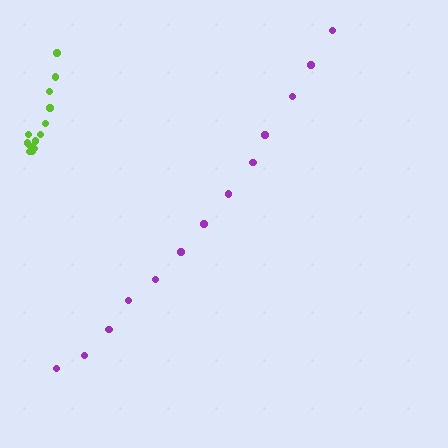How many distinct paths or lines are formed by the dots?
There are 2 distinct paths.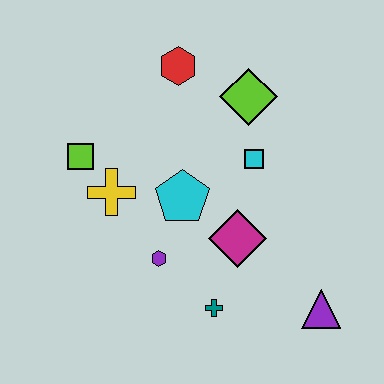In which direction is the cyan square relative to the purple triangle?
The cyan square is above the purple triangle.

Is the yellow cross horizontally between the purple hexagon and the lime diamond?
No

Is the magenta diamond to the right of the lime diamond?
No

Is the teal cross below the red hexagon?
Yes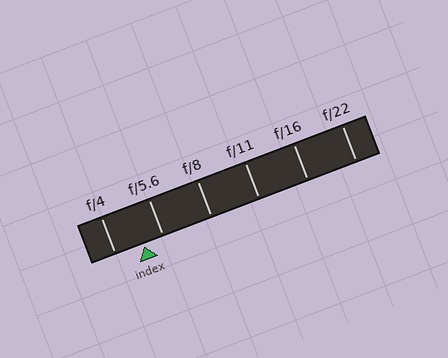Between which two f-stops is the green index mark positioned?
The index mark is between f/4 and f/5.6.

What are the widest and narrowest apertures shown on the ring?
The widest aperture shown is f/4 and the narrowest is f/22.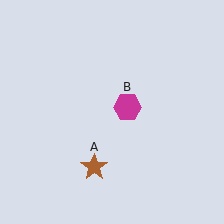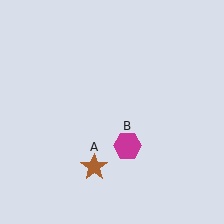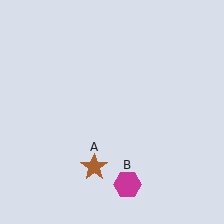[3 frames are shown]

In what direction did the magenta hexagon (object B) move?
The magenta hexagon (object B) moved down.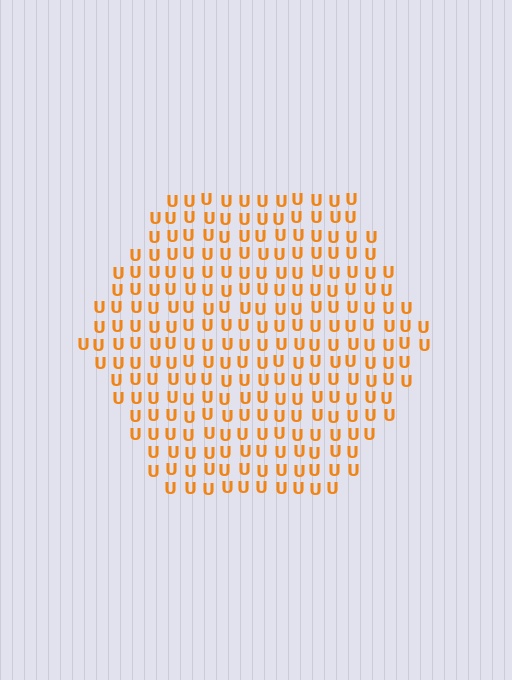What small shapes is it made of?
It is made of small letter U's.